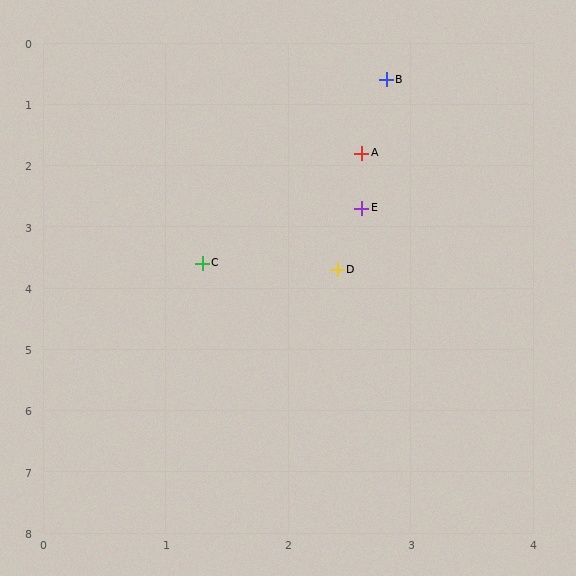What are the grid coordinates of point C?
Point C is at approximately (1.3, 3.6).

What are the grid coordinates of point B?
Point B is at approximately (2.8, 0.6).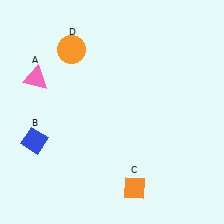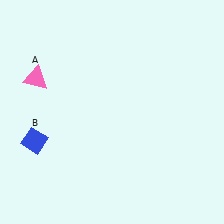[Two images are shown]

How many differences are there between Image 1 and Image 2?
There are 2 differences between the two images.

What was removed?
The orange diamond (C), the orange circle (D) were removed in Image 2.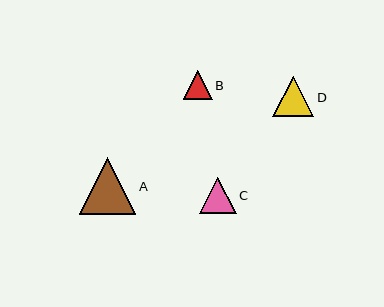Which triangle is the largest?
Triangle A is the largest with a size of approximately 56 pixels.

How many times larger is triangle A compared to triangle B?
Triangle A is approximately 1.9 times the size of triangle B.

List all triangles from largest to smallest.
From largest to smallest: A, D, C, B.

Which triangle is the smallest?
Triangle B is the smallest with a size of approximately 29 pixels.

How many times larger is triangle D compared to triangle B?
Triangle D is approximately 1.4 times the size of triangle B.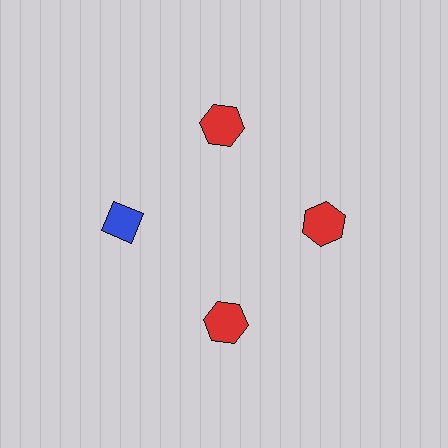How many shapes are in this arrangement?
There are 4 shapes arranged in a ring pattern.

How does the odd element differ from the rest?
It differs in both color (blue instead of red) and shape (diamond instead of hexagon).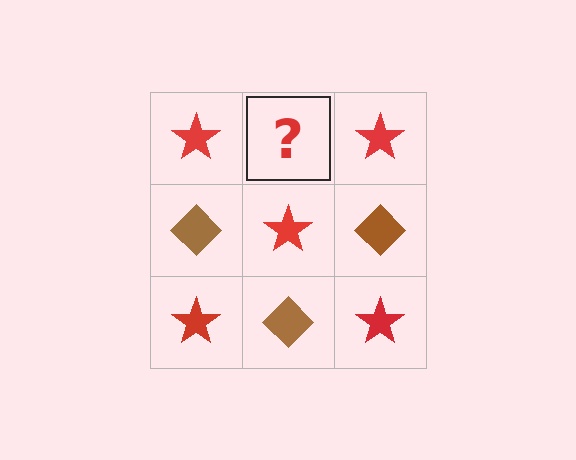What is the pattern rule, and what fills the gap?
The rule is that it alternates red star and brown diamond in a checkerboard pattern. The gap should be filled with a brown diamond.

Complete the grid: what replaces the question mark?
The question mark should be replaced with a brown diamond.